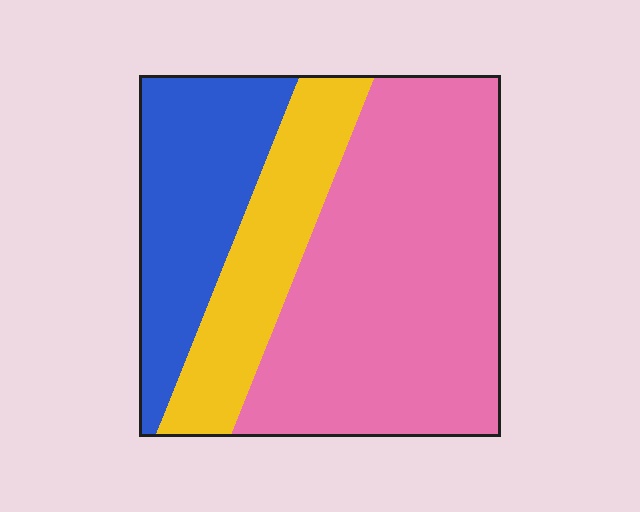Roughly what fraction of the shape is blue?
Blue takes up less than a quarter of the shape.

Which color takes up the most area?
Pink, at roughly 55%.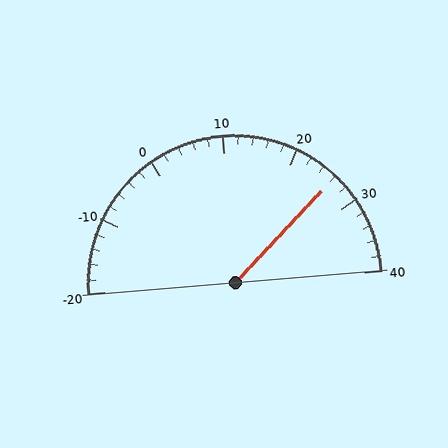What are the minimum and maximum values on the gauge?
The gauge ranges from -20 to 40.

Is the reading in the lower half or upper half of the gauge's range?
The reading is in the upper half of the range (-20 to 40).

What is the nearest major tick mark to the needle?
The nearest major tick mark is 30.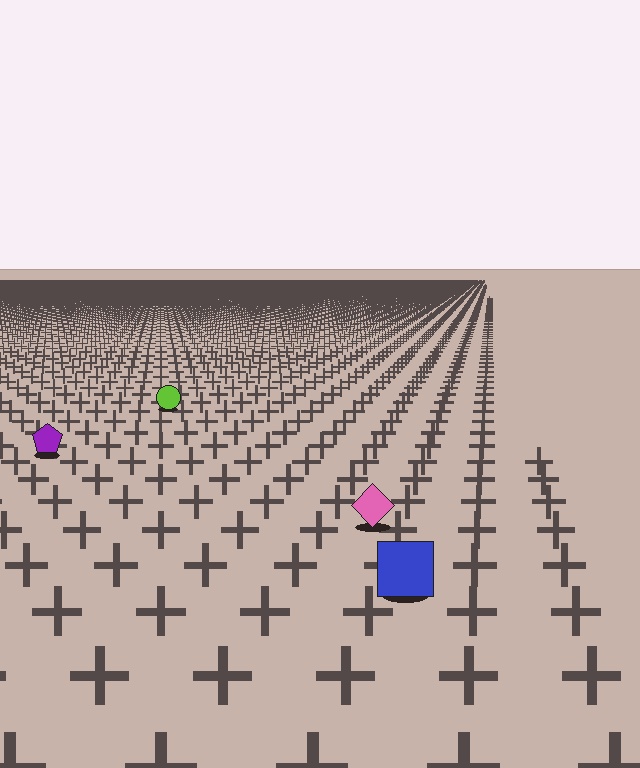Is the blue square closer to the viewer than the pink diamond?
Yes. The blue square is closer — you can tell from the texture gradient: the ground texture is coarser near it.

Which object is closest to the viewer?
The blue square is closest. The texture marks near it are larger and more spread out.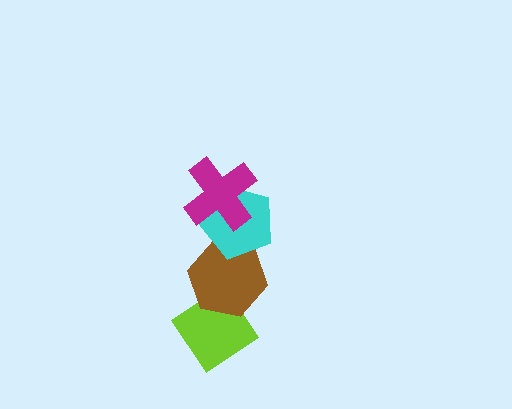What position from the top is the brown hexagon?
The brown hexagon is 3rd from the top.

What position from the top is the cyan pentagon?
The cyan pentagon is 2nd from the top.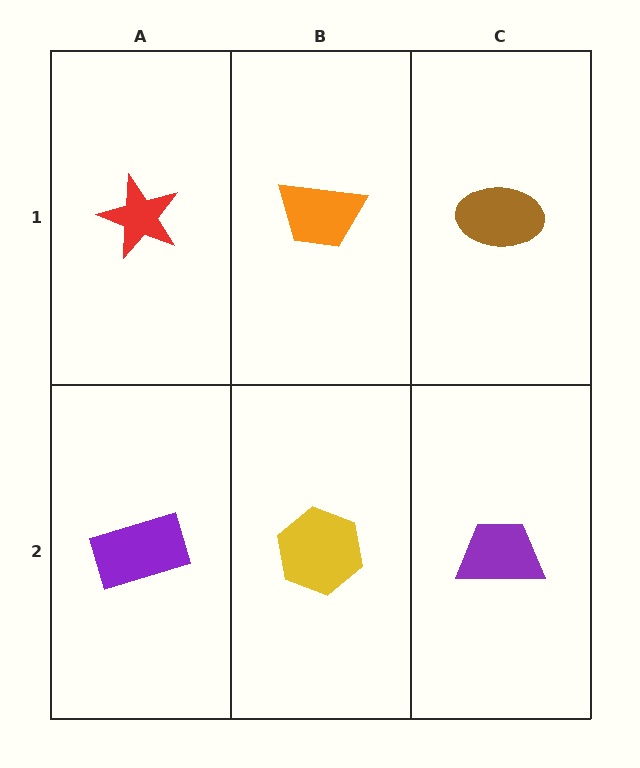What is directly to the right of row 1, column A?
An orange trapezoid.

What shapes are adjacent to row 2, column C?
A brown ellipse (row 1, column C), a yellow hexagon (row 2, column B).